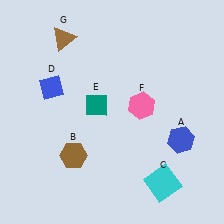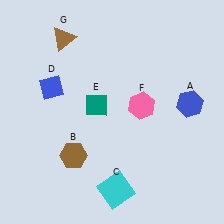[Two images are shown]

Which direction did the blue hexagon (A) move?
The blue hexagon (A) moved up.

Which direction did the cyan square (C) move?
The cyan square (C) moved left.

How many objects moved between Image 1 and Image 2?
2 objects moved between the two images.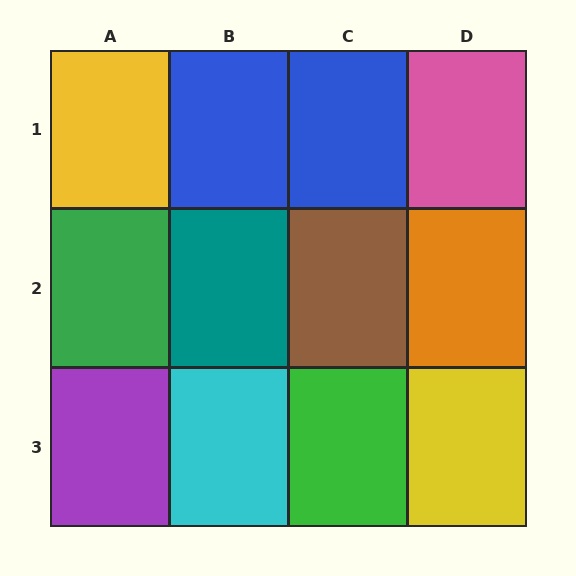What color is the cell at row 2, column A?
Green.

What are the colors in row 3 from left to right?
Purple, cyan, green, yellow.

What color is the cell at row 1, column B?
Blue.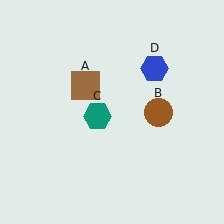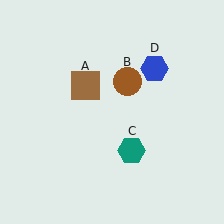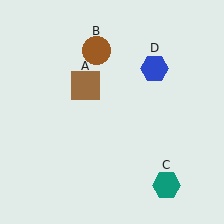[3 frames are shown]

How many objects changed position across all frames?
2 objects changed position: brown circle (object B), teal hexagon (object C).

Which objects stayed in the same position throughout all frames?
Brown square (object A) and blue hexagon (object D) remained stationary.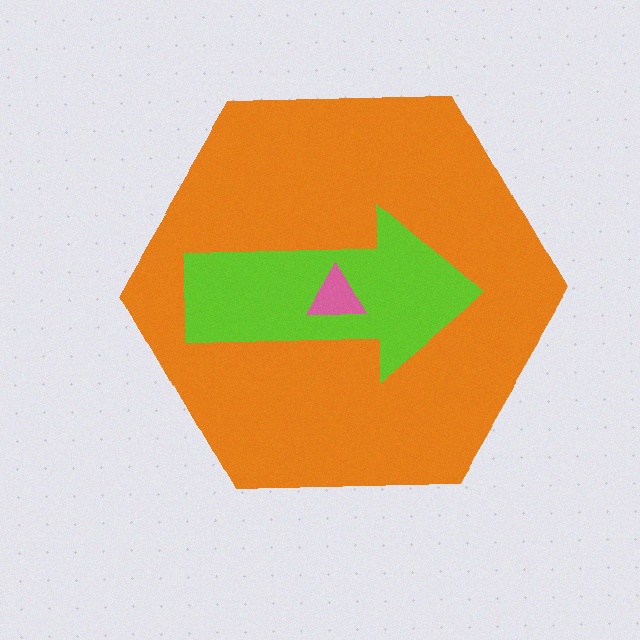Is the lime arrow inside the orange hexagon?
Yes.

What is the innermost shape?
The pink triangle.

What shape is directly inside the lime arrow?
The pink triangle.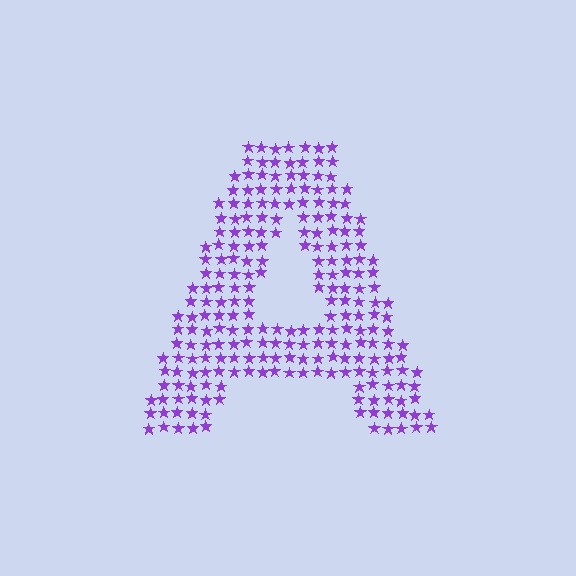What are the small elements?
The small elements are stars.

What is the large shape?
The large shape is the letter A.